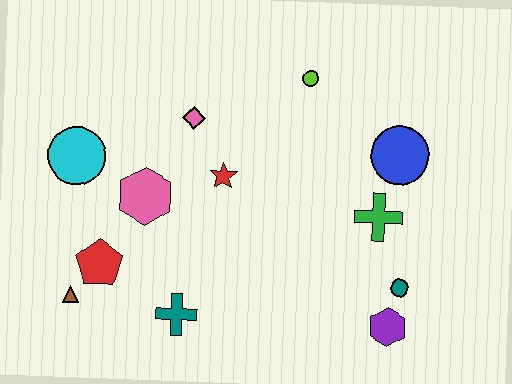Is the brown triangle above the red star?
No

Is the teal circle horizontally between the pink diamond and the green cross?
No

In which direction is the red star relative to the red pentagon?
The red star is to the right of the red pentagon.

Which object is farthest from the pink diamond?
The purple hexagon is farthest from the pink diamond.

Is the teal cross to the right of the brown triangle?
Yes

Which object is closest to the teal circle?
The purple hexagon is closest to the teal circle.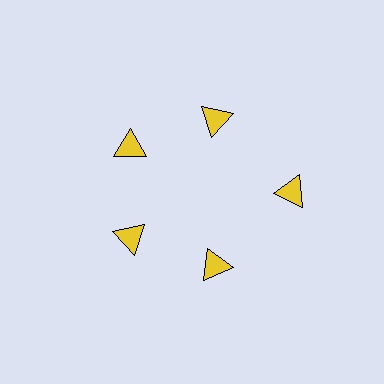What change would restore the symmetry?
The symmetry would be restored by moving it inward, back onto the ring so that all 5 triangles sit at equal angles and equal distance from the center.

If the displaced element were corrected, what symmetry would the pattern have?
It would have 5-fold rotational symmetry — the pattern would map onto itself every 72 degrees.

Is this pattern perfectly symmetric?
No. The 5 yellow triangles are arranged in a ring, but one element near the 3 o'clock position is pushed outward from the center, breaking the 5-fold rotational symmetry.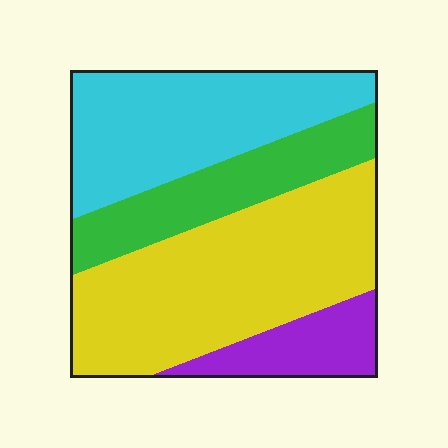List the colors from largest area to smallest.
From largest to smallest: yellow, cyan, green, purple.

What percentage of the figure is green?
Green takes up between a sixth and a third of the figure.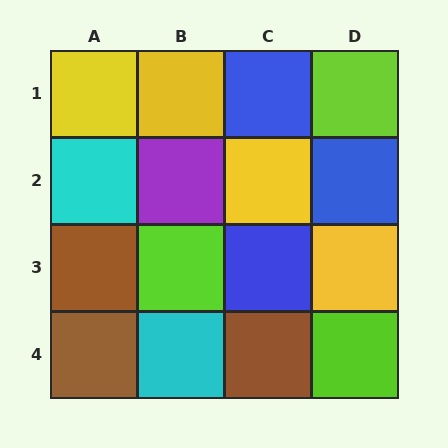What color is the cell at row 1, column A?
Yellow.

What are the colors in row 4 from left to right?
Brown, cyan, brown, lime.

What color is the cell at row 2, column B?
Purple.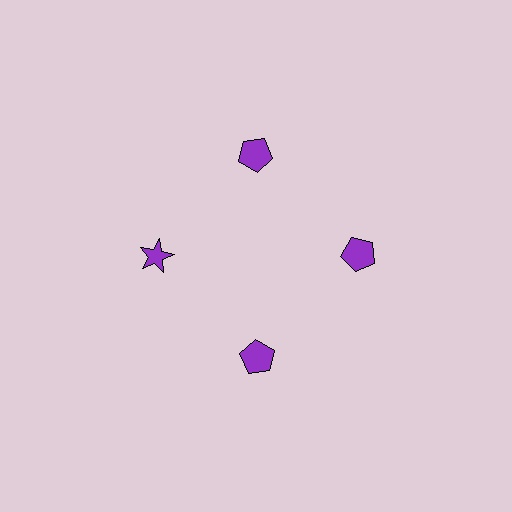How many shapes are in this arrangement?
There are 4 shapes arranged in a ring pattern.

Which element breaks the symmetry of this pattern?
The purple star at roughly the 9 o'clock position breaks the symmetry. All other shapes are purple pentagons.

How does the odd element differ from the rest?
It has a different shape: star instead of pentagon.